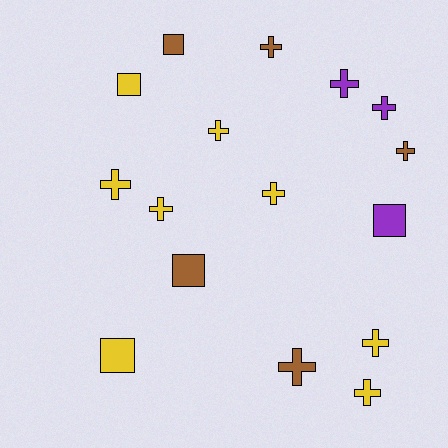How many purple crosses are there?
There are 2 purple crosses.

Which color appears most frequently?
Yellow, with 8 objects.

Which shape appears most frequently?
Cross, with 11 objects.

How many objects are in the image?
There are 16 objects.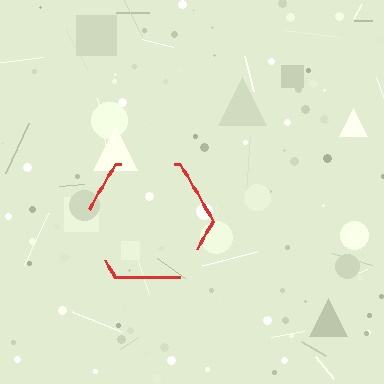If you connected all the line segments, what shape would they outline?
They would outline a hexagon.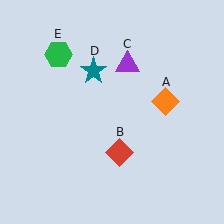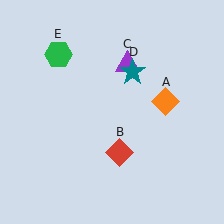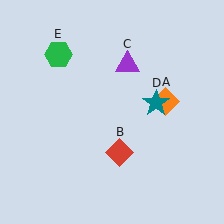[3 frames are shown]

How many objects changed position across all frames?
1 object changed position: teal star (object D).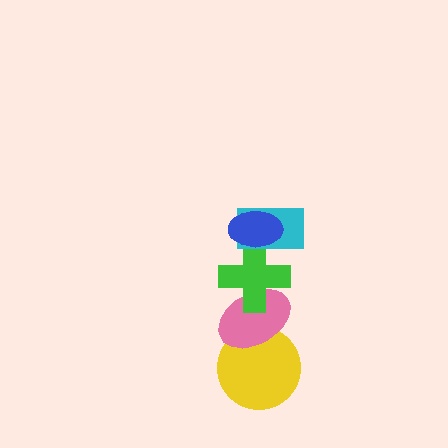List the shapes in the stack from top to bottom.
From top to bottom: the blue ellipse, the cyan rectangle, the green cross, the pink ellipse, the yellow circle.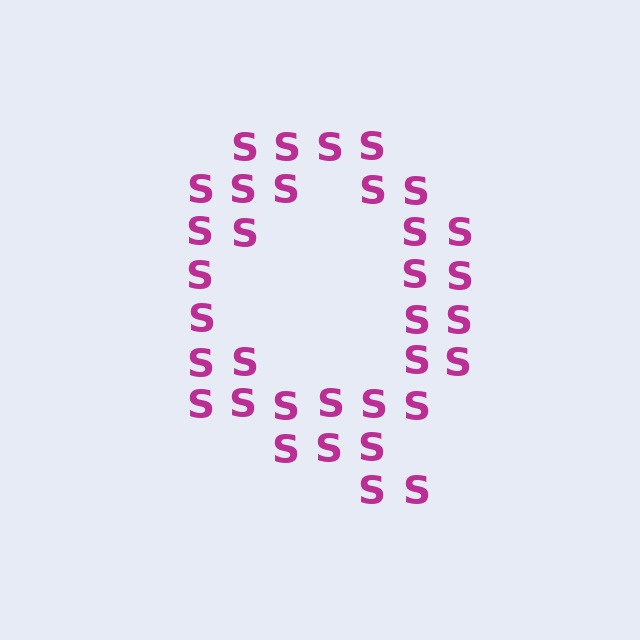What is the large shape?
The large shape is the letter Q.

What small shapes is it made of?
It is made of small letter S's.